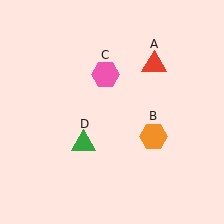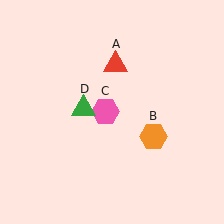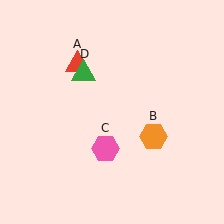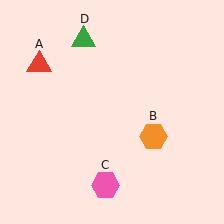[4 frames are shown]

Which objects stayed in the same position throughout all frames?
Orange hexagon (object B) remained stationary.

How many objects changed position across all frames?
3 objects changed position: red triangle (object A), pink hexagon (object C), green triangle (object D).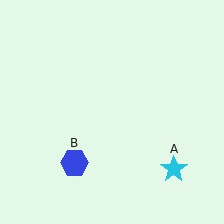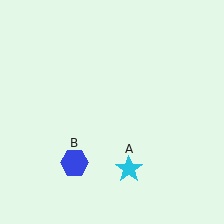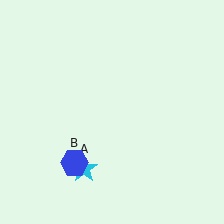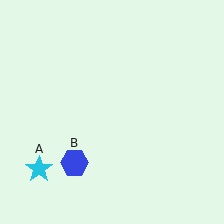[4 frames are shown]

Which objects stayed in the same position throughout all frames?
Blue hexagon (object B) remained stationary.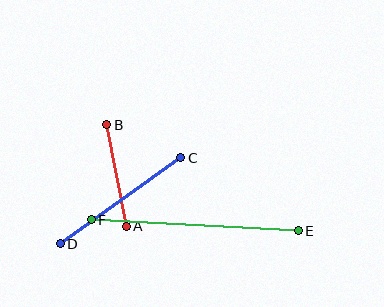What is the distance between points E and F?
The distance is approximately 207 pixels.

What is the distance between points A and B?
The distance is approximately 103 pixels.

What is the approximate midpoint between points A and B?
The midpoint is at approximately (116, 175) pixels.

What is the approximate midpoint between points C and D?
The midpoint is at approximately (120, 201) pixels.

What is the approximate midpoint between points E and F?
The midpoint is at approximately (195, 225) pixels.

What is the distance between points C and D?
The distance is approximately 148 pixels.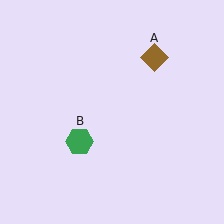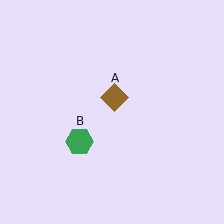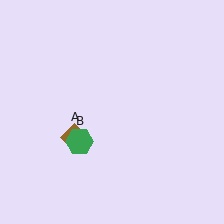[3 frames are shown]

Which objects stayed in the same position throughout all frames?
Green hexagon (object B) remained stationary.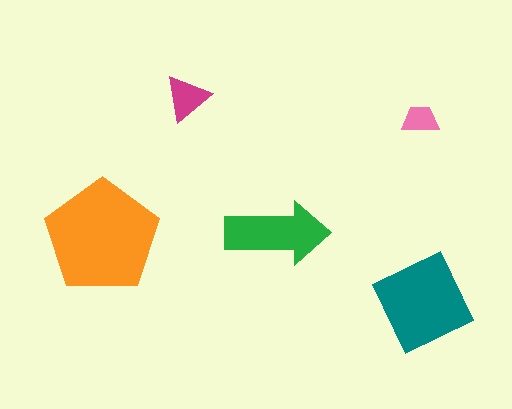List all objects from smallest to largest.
The pink trapezoid, the magenta triangle, the green arrow, the teal diamond, the orange pentagon.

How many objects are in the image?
There are 5 objects in the image.